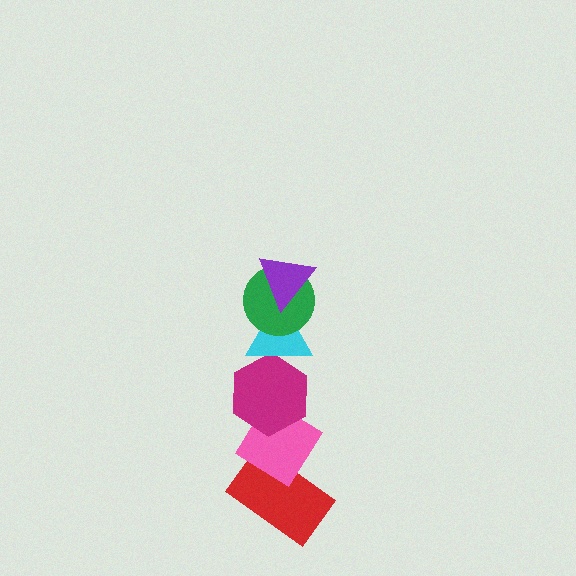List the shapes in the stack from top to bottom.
From top to bottom: the purple triangle, the green circle, the cyan triangle, the magenta hexagon, the pink diamond, the red rectangle.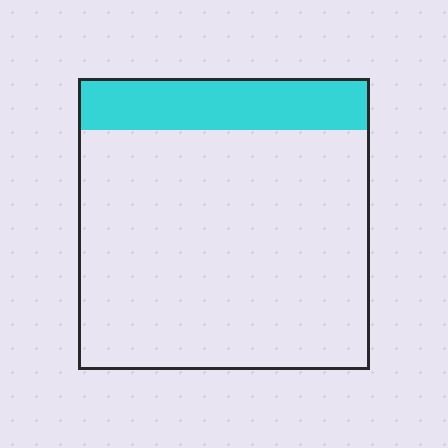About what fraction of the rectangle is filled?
About one sixth (1/6).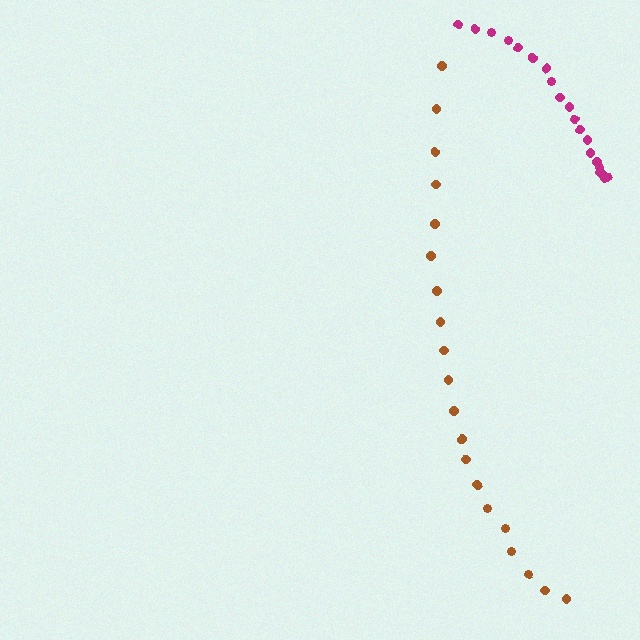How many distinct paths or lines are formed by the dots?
There are 2 distinct paths.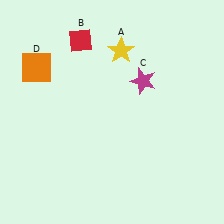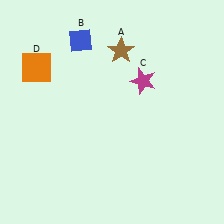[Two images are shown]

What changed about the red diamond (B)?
In Image 1, B is red. In Image 2, it changed to blue.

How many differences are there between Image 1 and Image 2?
There are 2 differences between the two images.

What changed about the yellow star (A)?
In Image 1, A is yellow. In Image 2, it changed to brown.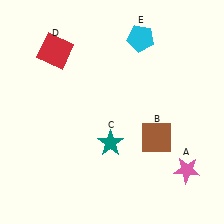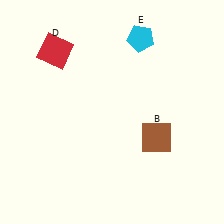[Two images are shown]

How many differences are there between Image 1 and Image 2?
There are 2 differences between the two images.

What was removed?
The pink star (A), the teal star (C) were removed in Image 2.